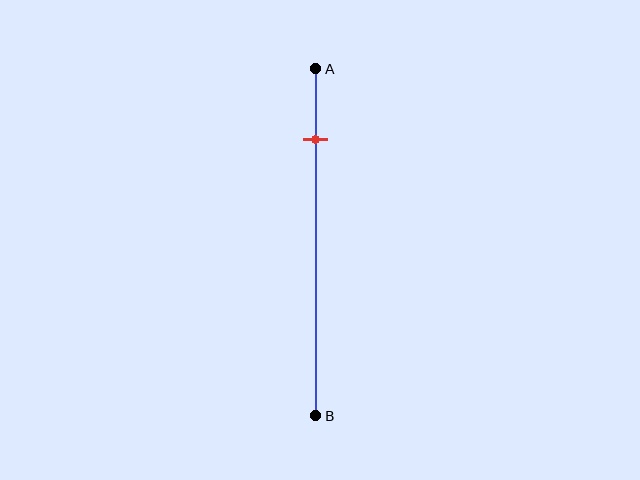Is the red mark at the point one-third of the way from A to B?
No, the mark is at about 20% from A, not at the 33% one-third point.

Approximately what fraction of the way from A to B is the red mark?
The red mark is approximately 20% of the way from A to B.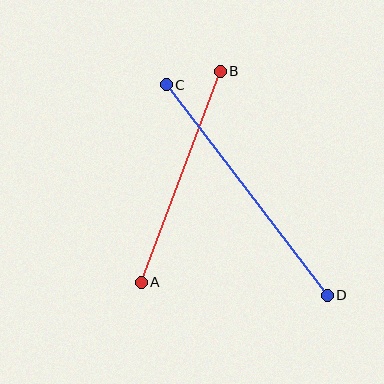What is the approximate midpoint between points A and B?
The midpoint is at approximately (181, 177) pixels.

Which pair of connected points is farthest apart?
Points C and D are farthest apart.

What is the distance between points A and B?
The distance is approximately 225 pixels.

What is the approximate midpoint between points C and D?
The midpoint is at approximately (247, 190) pixels.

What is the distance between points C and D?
The distance is approximately 265 pixels.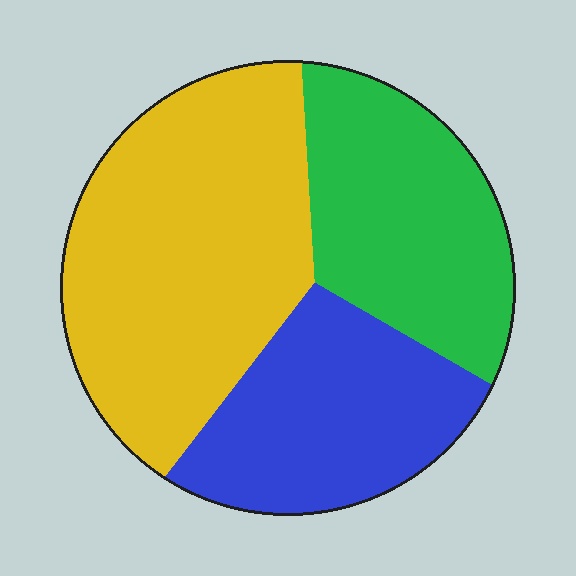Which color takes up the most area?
Yellow, at roughly 45%.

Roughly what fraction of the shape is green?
Green takes up between a sixth and a third of the shape.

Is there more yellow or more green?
Yellow.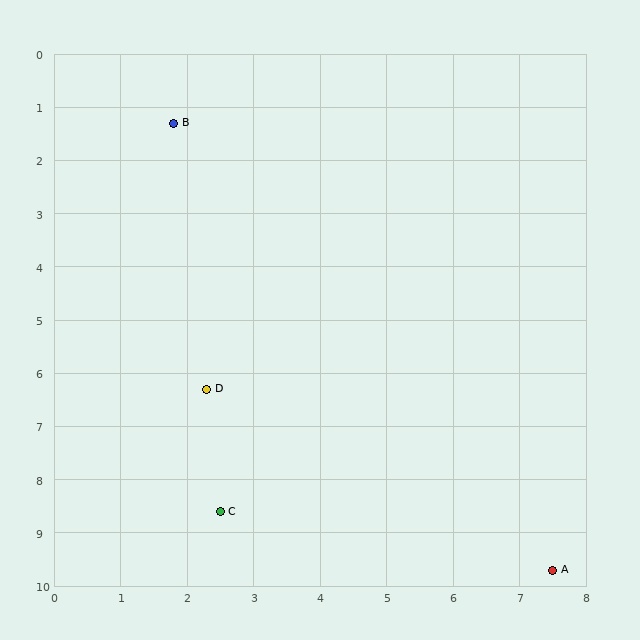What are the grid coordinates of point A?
Point A is at approximately (7.5, 9.7).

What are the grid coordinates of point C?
Point C is at approximately (2.5, 8.6).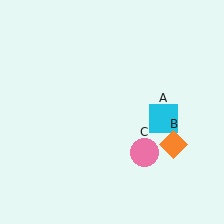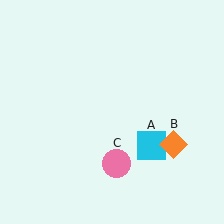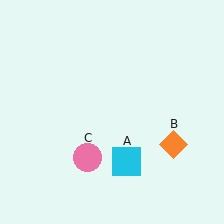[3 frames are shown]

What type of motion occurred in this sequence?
The cyan square (object A), pink circle (object C) rotated clockwise around the center of the scene.